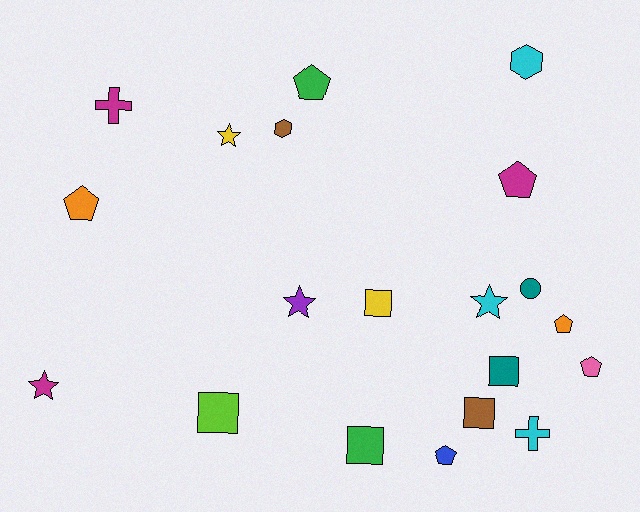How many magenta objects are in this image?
There are 3 magenta objects.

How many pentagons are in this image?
There are 6 pentagons.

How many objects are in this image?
There are 20 objects.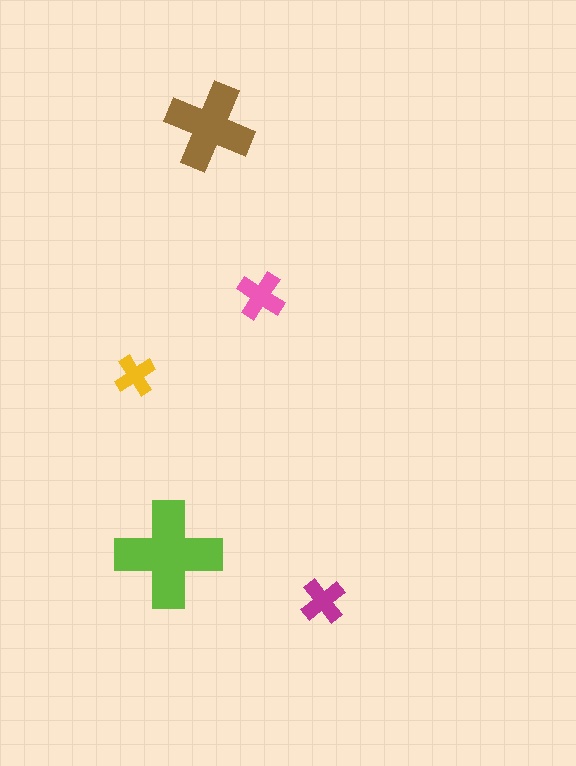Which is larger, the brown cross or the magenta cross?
The brown one.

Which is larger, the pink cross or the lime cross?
The lime one.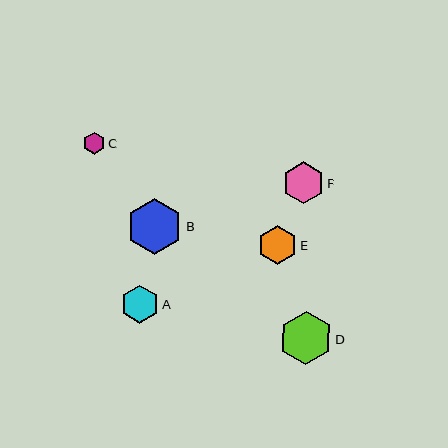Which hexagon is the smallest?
Hexagon C is the smallest with a size of approximately 22 pixels.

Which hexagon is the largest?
Hexagon B is the largest with a size of approximately 56 pixels.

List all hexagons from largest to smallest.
From largest to smallest: B, D, F, E, A, C.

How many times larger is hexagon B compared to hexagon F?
Hexagon B is approximately 1.3 times the size of hexagon F.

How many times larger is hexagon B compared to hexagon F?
Hexagon B is approximately 1.3 times the size of hexagon F.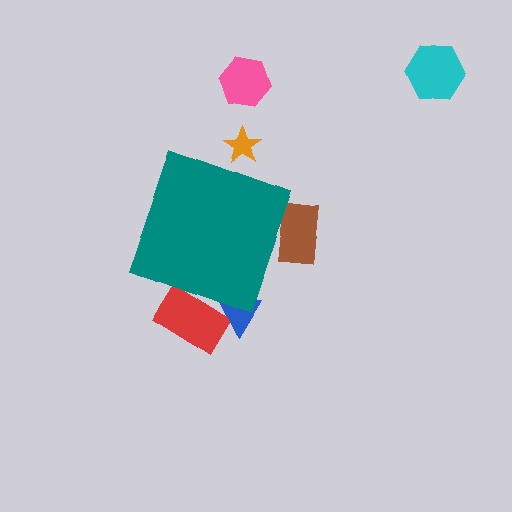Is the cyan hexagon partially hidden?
No, the cyan hexagon is fully visible.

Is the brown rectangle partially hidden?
Yes, the brown rectangle is partially hidden behind the teal diamond.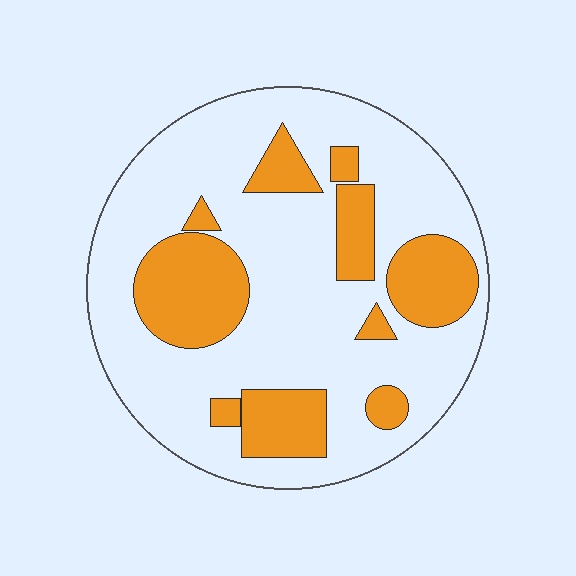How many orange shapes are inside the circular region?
10.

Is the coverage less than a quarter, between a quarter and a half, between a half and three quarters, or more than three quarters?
Between a quarter and a half.